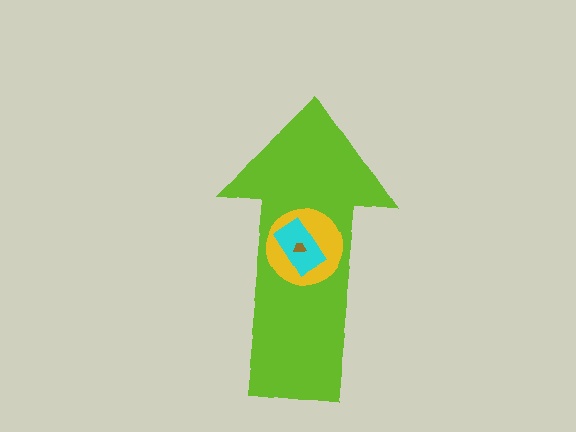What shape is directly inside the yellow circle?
The cyan rectangle.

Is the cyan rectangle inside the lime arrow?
Yes.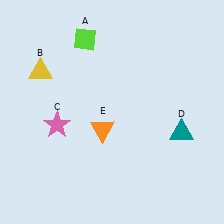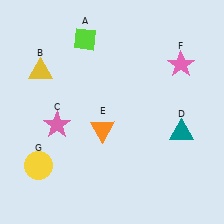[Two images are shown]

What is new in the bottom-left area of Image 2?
A yellow circle (G) was added in the bottom-left area of Image 2.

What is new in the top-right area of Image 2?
A pink star (F) was added in the top-right area of Image 2.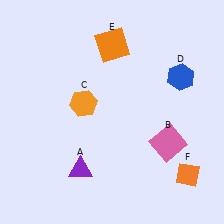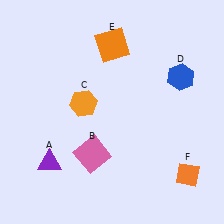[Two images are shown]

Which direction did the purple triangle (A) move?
The purple triangle (A) moved left.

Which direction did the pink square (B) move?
The pink square (B) moved left.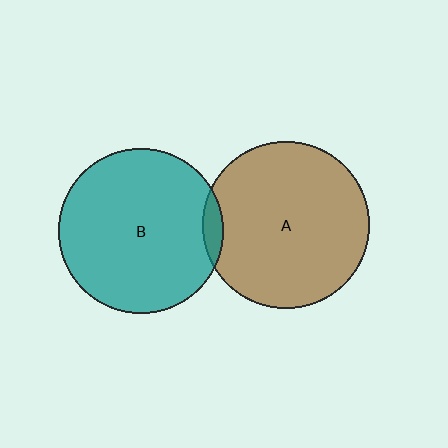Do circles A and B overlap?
Yes.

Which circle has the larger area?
Circle A (brown).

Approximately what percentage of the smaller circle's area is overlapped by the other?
Approximately 5%.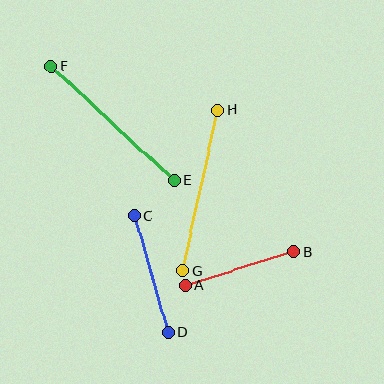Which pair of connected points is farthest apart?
Points E and F are farthest apart.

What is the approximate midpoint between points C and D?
The midpoint is at approximately (151, 274) pixels.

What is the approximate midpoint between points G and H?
The midpoint is at approximately (200, 190) pixels.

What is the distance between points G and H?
The distance is approximately 165 pixels.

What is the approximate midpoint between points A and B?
The midpoint is at approximately (239, 268) pixels.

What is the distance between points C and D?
The distance is approximately 122 pixels.